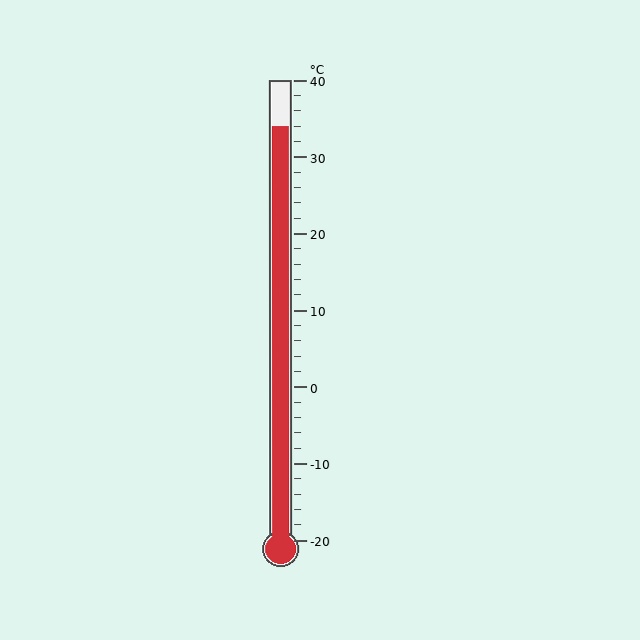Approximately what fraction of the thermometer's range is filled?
The thermometer is filled to approximately 90% of its range.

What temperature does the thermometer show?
The thermometer shows approximately 34°C.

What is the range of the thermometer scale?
The thermometer scale ranges from -20°C to 40°C.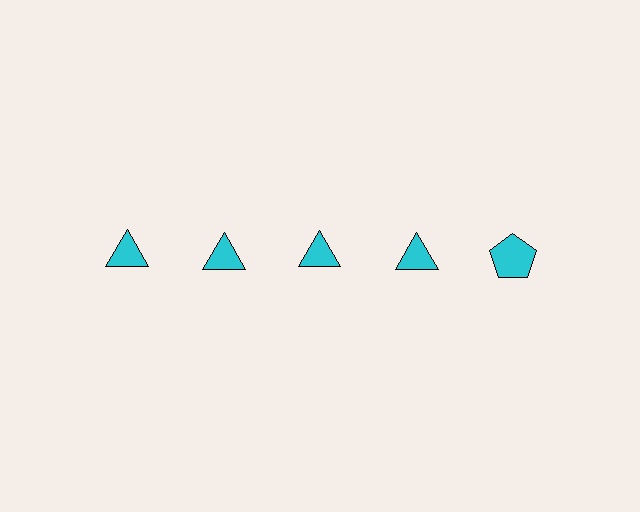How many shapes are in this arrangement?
There are 5 shapes arranged in a grid pattern.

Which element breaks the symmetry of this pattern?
The cyan pentagon in the top row, rightmost column breaks the symmetry. All other shapes are cyan triangles.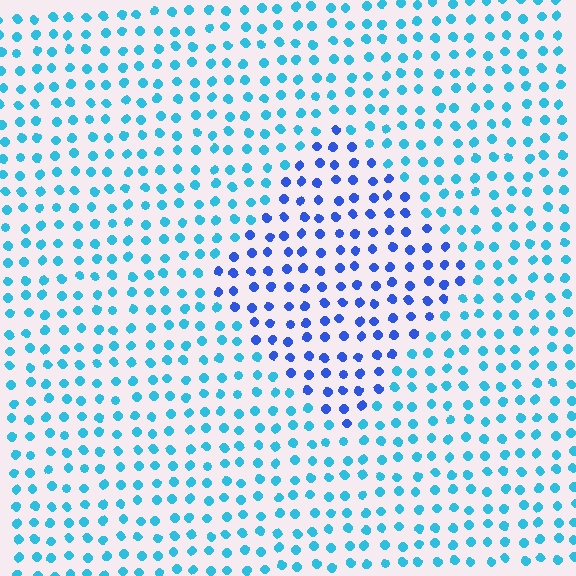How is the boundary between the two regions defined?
The boundary is defined purely by a slight shift in hue (about 37 degrees). Spacing, size, and orientation are identical on both sides.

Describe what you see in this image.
The image is filled with small cyan elements in a uniform arrangement. A diamond-shaped region is visible where the elements are tinted to a slightly different hue, forming a subtle color boundary.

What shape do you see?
I see a diamond.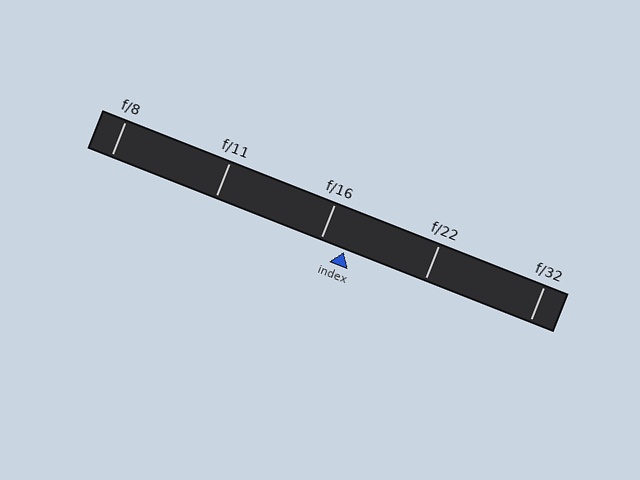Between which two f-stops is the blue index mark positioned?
The index mark is between f/16 and f/22.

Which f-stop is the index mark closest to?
The index mark is closest to f/16.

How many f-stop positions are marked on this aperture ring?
There are 5 f-stop positions marked.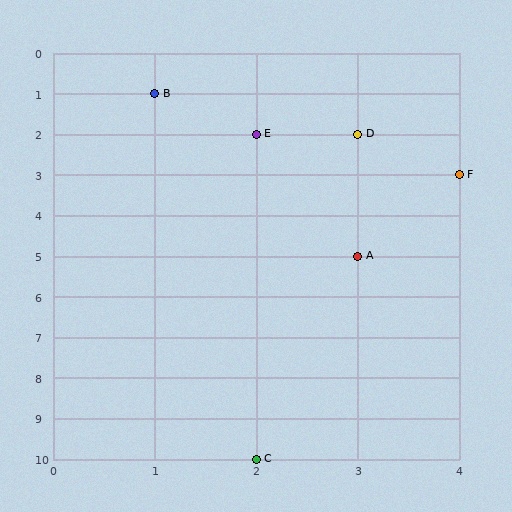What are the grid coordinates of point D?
Point D is at grid coordinates (3, 2).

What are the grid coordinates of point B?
Point B is at grid coordinates (1, 1).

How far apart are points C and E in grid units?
Points C and E are 8 rows apart.